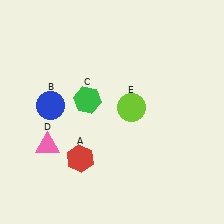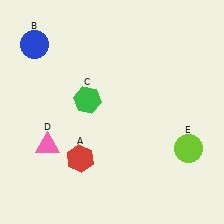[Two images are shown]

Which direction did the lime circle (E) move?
The lime circle (E) moved right.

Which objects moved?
The objects that moved are: the blue circle (B), the lime circle (E).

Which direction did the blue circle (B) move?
The blue circle (B) moved up.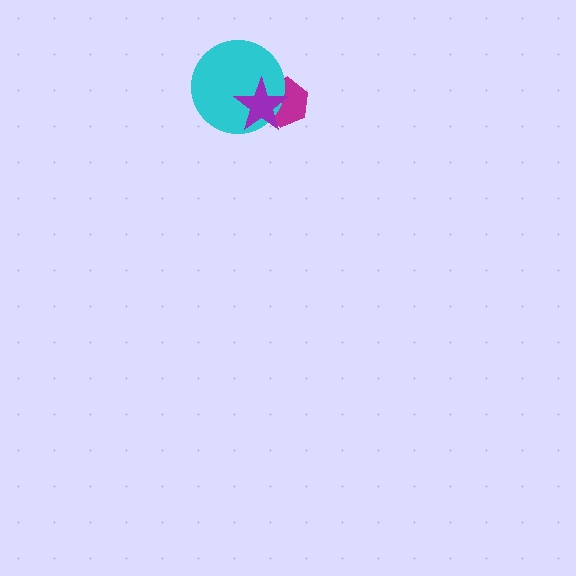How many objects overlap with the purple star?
2 objects overlap with the purple star.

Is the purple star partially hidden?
No, no other shape covers it.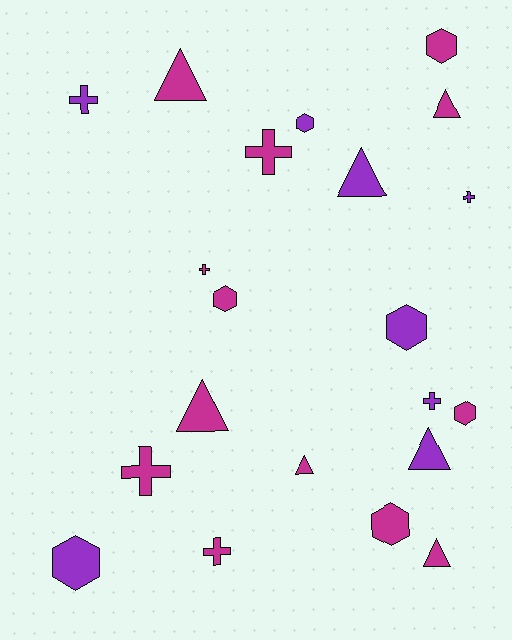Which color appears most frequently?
Magenta, with 13 objects.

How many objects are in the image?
There are 21 objects.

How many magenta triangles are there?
There are 5 magenta triangles.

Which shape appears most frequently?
Hexagon, with 7 objects.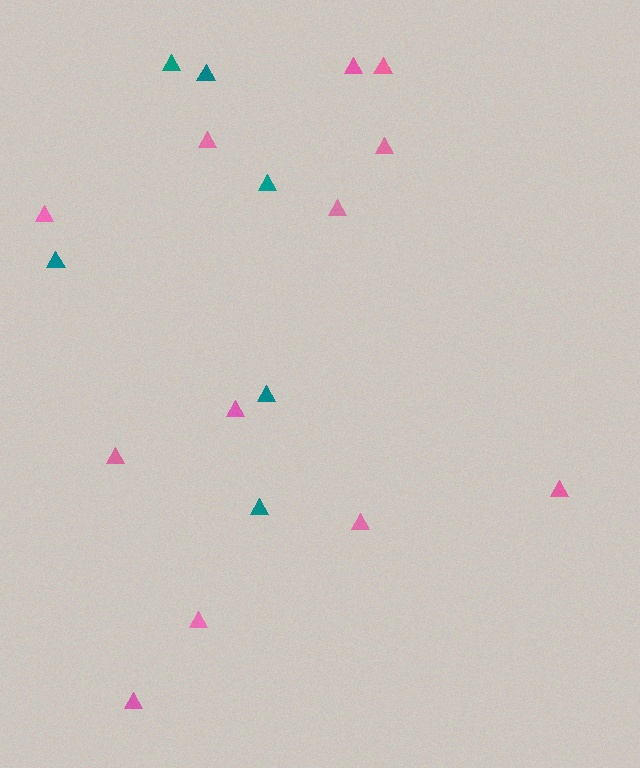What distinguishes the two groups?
There are 2 groups: one group of pink triangles (12) and one group of teal triangles (6).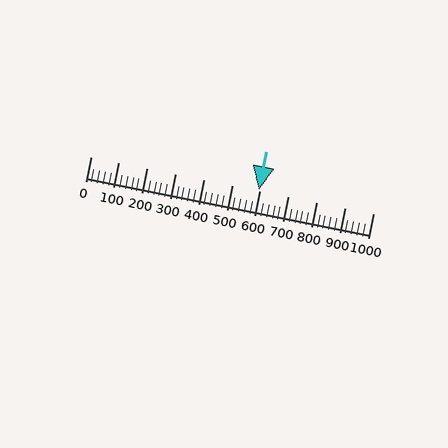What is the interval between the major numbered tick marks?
The major tick marks are spaced 100 units apart.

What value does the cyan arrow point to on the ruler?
The cyan arrow points to approximately 597.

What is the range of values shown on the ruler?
The ruler shows values from 0 to 1000.